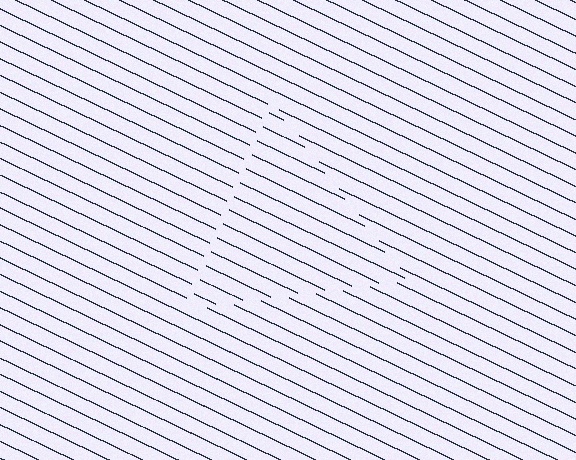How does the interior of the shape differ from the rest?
The interior of the shape contains the same grating, shifted by half a period — the contour is defined by the phase discontinuity where line-ends from the inner and outer gratings abut.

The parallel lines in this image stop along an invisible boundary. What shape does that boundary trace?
An illusory triangle. The interior of the shape contains the same grating, shifted by half a period — the contour is defined by the phase discontinuity where line-ends from the inner and outer gratings abut.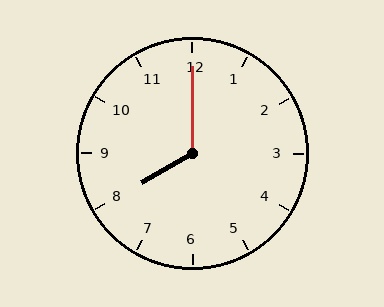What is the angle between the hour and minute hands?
Approximately 120 degrees.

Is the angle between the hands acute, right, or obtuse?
It is obtuse.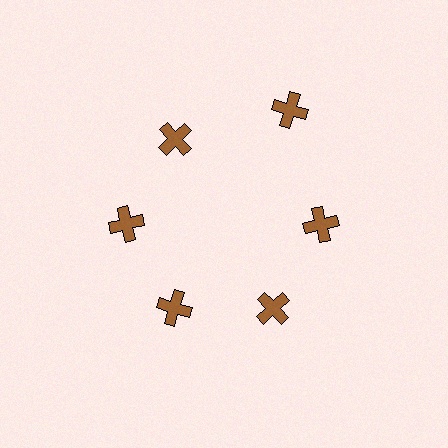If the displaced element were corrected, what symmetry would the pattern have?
It would have 6-fold rotational symmetry — the pattern would map onto itself every 60 degrees.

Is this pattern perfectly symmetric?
No. The 6 brown crosses are arranged in a ring, but one element near the 1 o'clock position is pushed outward from the center, breaking the 6-fold rotational symmetry.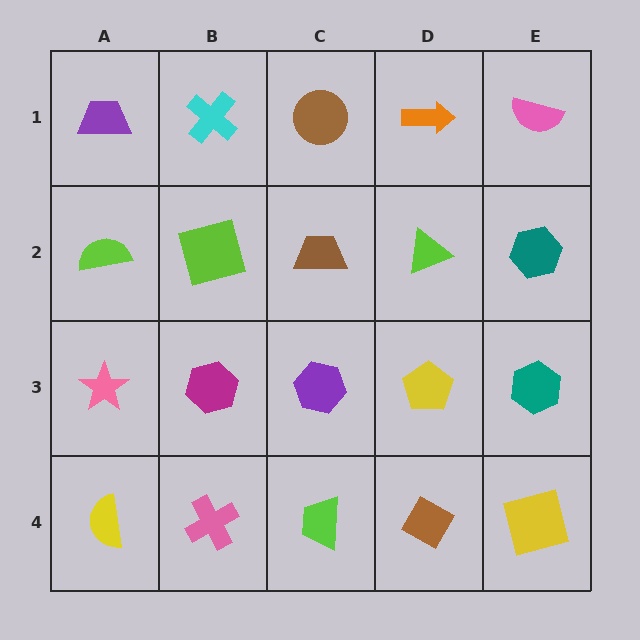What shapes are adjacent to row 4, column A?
A pink star (row 3, column A), a pink cross (row 4, column B).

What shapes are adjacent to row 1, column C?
A brown trapezoid (row 2, column C), a cyan cross (row 1, column B), an orange arrow (row 1, column D).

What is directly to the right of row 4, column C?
A brown diamond.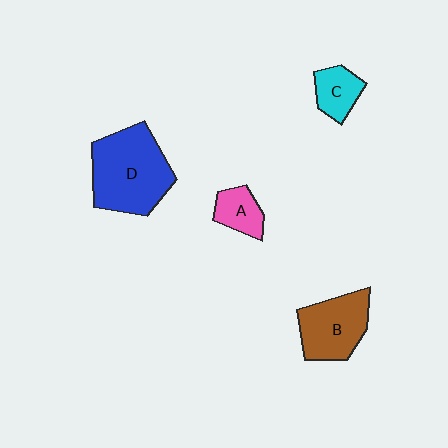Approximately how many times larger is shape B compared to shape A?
Approximately 2.1 times.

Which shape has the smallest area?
Shape A (pink).